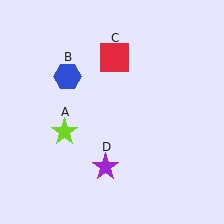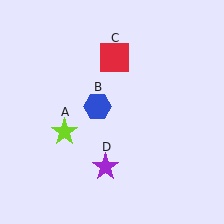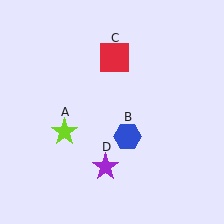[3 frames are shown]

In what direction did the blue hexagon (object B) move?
The blue hexagon (object B) moved down and to the right.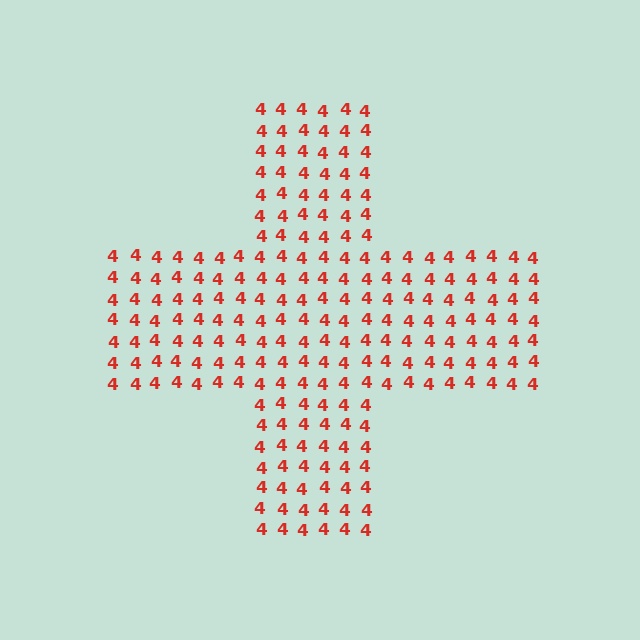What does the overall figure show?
The overall figure shows a cross.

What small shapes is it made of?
It is made of small digit 4's.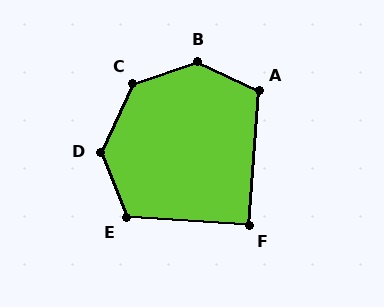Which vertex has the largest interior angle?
B, at approximately 136 degrees.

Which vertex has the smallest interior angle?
F, at approximately 91 degrees.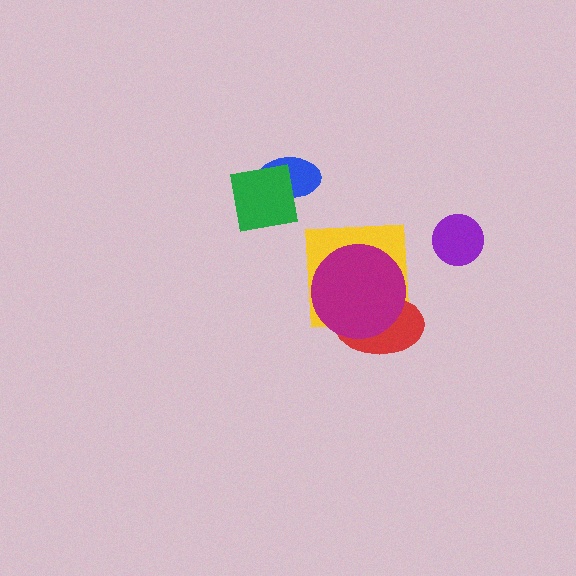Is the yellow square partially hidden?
Yes, it is partially covered by another shape.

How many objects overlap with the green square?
1 object overlaps with the green square.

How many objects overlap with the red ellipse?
2 objects overlap with the red ellipse.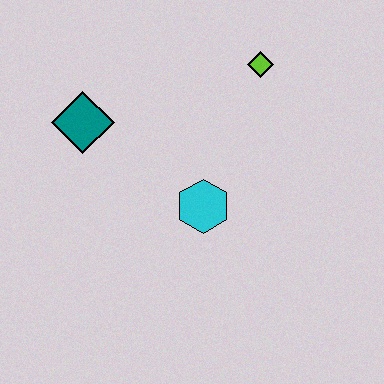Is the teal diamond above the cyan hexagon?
Yes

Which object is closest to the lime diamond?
The cyan hexagon is closest to the lime diamond.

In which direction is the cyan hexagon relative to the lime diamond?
The cyan hexagon is below the lime diamond.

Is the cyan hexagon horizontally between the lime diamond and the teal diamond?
Yes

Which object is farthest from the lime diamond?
The teal diamond is farthest from the lime diamond.